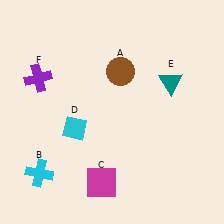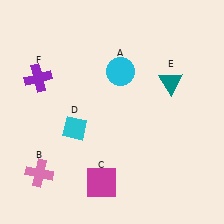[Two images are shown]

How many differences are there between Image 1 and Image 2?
There are 2 differences between the two images.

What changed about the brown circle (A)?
In Image 1, A is brown. In Image 2, it changed to cyan.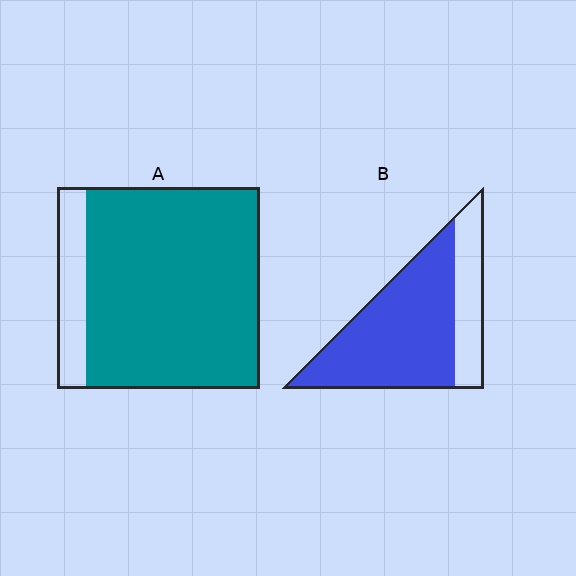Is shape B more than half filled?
Yes.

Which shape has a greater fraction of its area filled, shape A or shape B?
Shape A.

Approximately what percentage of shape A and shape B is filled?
A is approximately 85% and B is approximately 75%.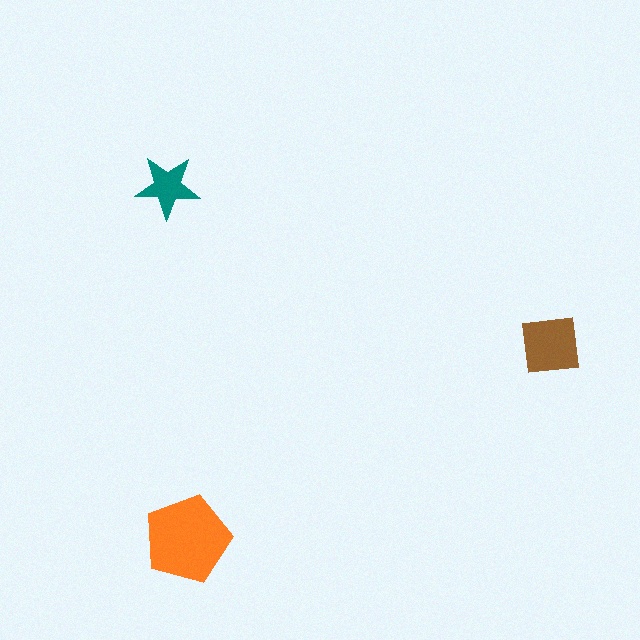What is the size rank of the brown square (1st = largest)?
2nd.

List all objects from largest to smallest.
The orange pentagon, the brown square, the teal star.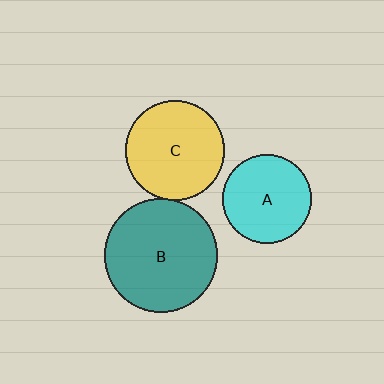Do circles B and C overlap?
Yes.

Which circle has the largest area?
Circle B (teal).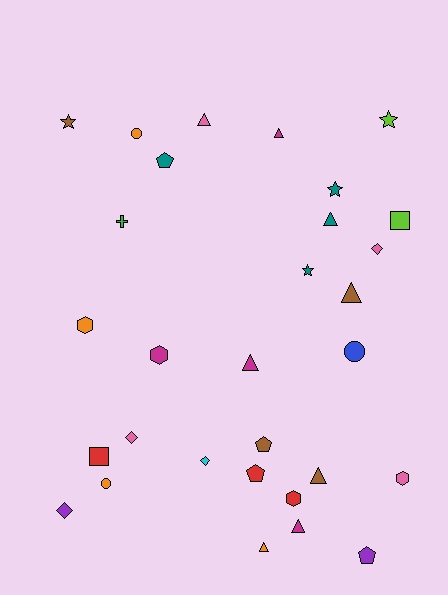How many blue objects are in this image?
There is 1 blue object.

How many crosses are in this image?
There is 1 cross.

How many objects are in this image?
There are 30 objects.